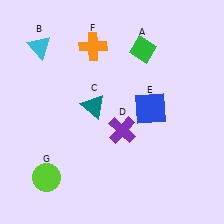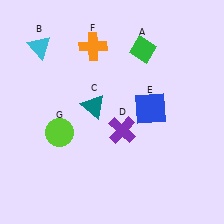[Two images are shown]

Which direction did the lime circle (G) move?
The lime circle (G) moved up.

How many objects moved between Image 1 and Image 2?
1 object moved between the two images.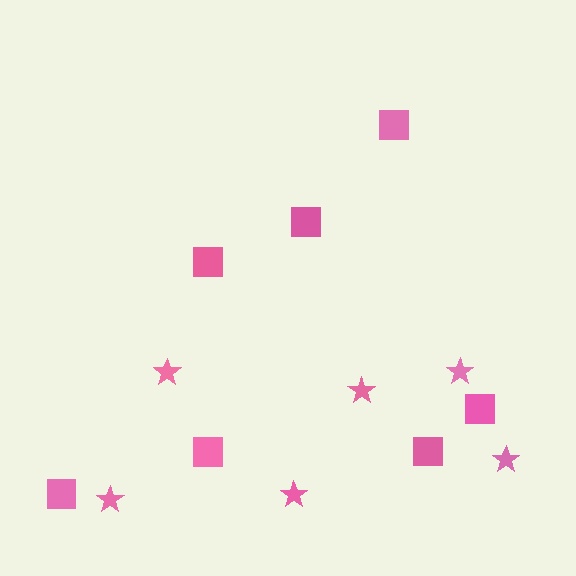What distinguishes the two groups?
There are 2 groups: one group of stars (6) and one group of squares (7).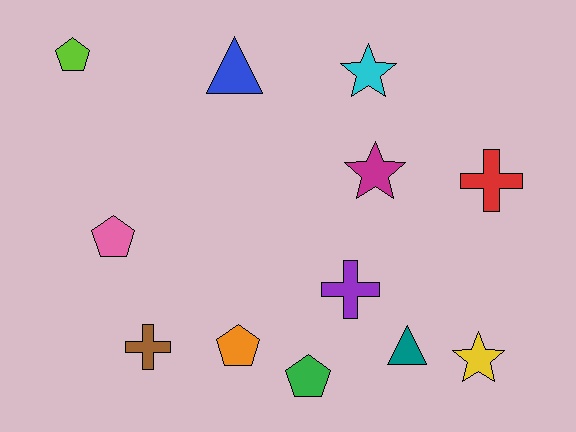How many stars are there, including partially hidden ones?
There are 3 stars.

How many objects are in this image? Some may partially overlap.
There are 12 objects.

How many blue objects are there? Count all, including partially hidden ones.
There is 1 blue object.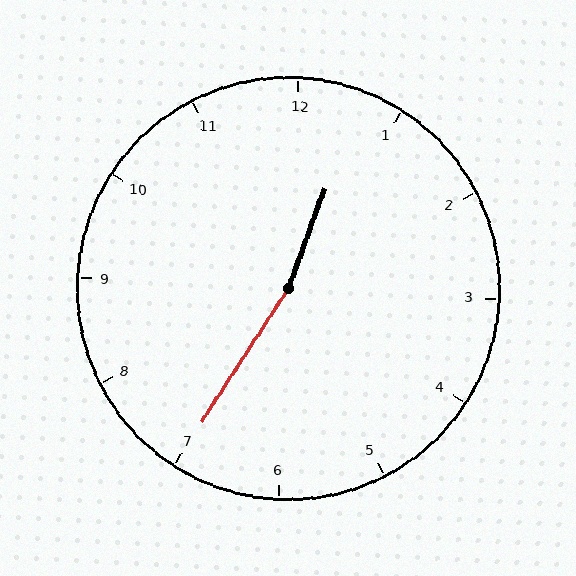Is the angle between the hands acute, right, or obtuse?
It is obtuse.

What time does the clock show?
12:35.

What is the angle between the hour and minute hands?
Approximately 168 degrees.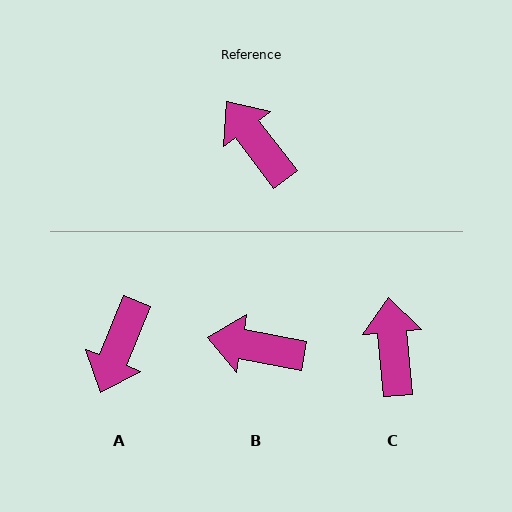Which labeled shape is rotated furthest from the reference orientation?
A, about 121 degrees away.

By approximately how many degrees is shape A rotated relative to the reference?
Approximately 121 degrees counter-clockwise.